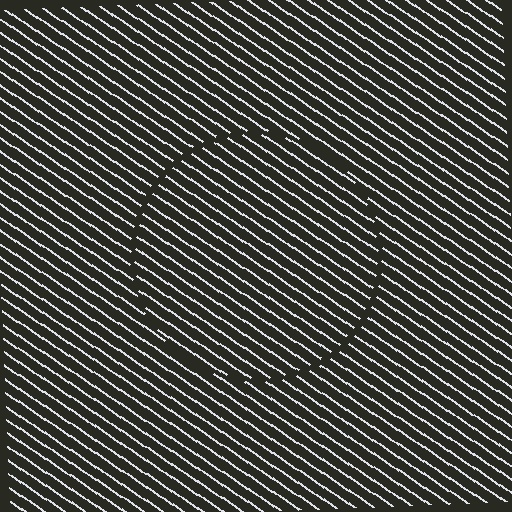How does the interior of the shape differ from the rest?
The interior of the shape contains the same grating, shifted by half a period — the contour is defined by the phase discontinuity where line-ends from the inner and outer gratings abut.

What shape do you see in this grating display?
An illusory circle. The interior of the shape contains the same grating, shifted by half a period — the contour is defined by the phase discontinuity where line-ends from the inner and outer gratings abut.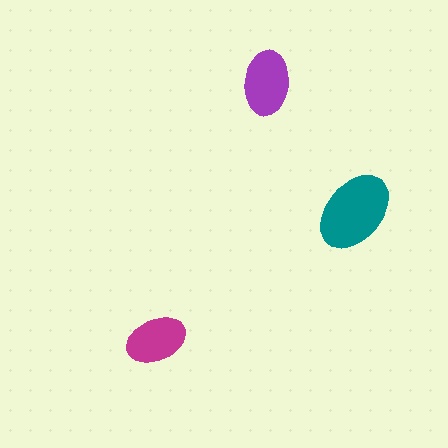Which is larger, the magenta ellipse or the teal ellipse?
The teal one.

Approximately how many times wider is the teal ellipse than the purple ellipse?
About 1.5 times wider.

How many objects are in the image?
There are 3 objects in the image.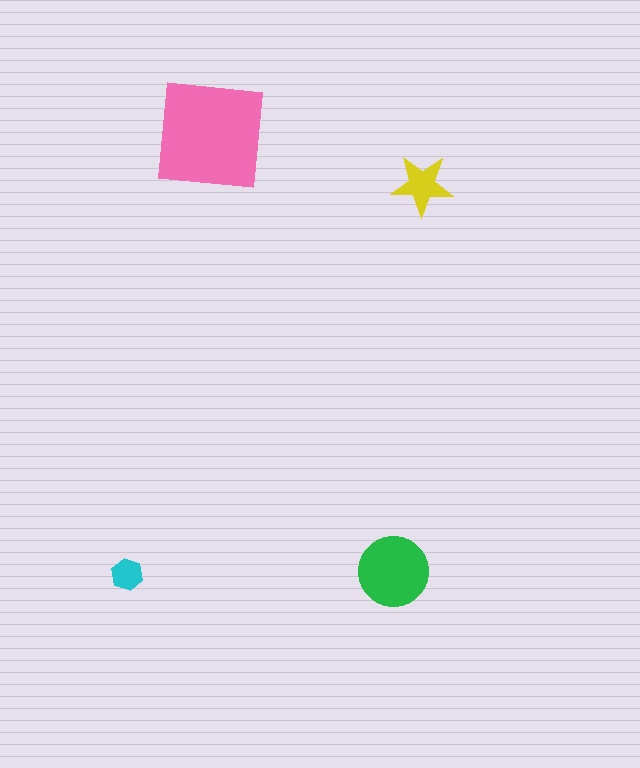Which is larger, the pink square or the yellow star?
The pink square.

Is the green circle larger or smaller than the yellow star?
Larger.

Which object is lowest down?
The cyan hexagon is bottommost.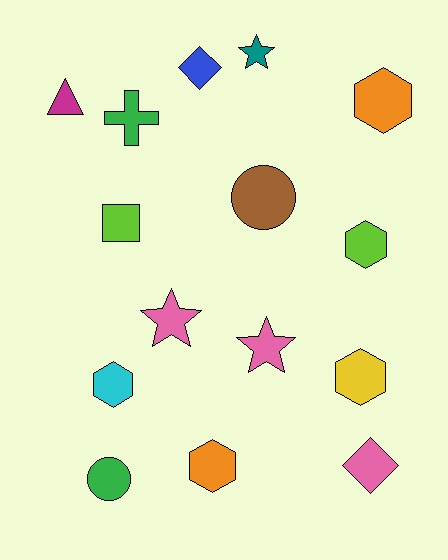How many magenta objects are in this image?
There is 1 magenta object.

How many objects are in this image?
There are 15 objects.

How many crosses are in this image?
There is 1 cross.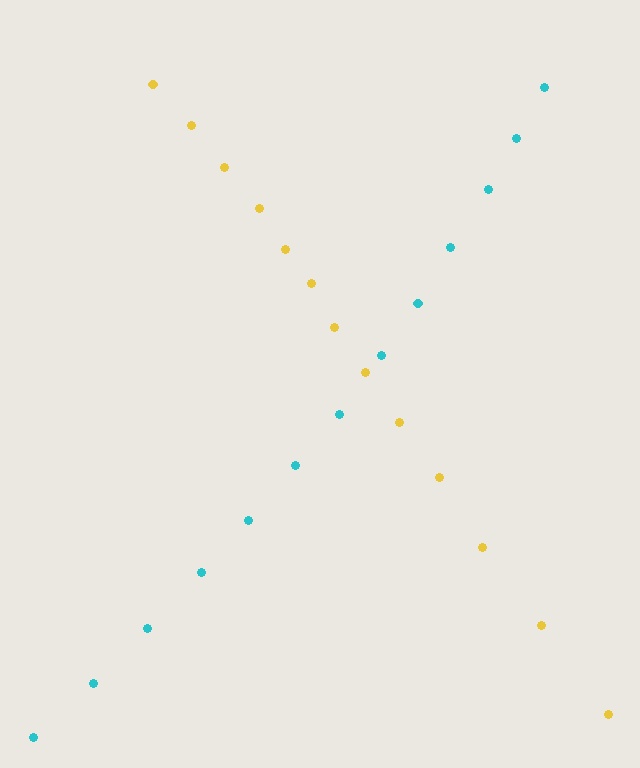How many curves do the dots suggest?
There are 2 distinct paths.